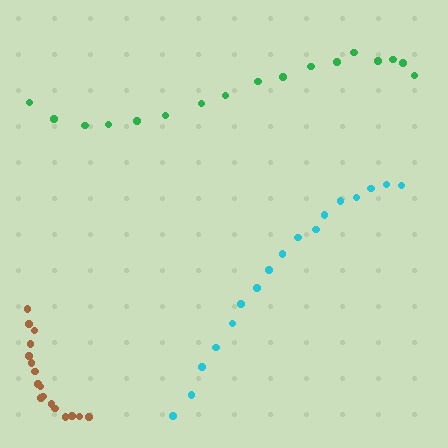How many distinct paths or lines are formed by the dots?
There are 3 distinct paths.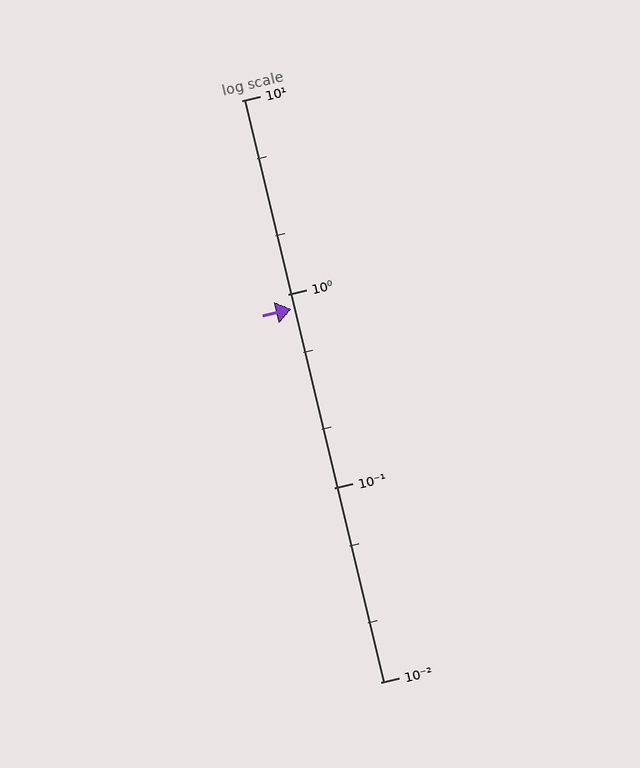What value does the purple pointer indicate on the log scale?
The pointer indicates approximately 0.84.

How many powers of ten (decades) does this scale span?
The scale spans 3 decades, from 0.01 to 10.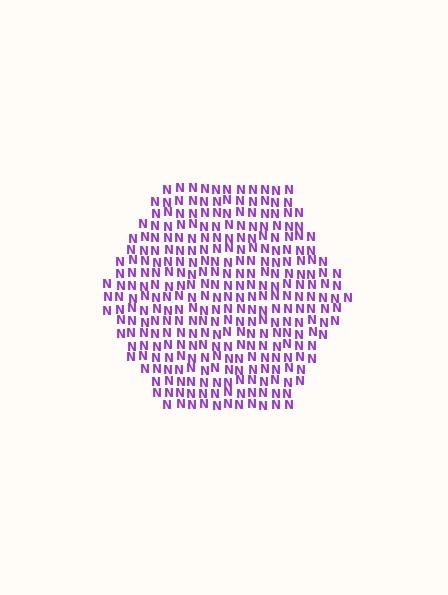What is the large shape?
The large shape is a hexagon.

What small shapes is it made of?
It is made of small letter N's.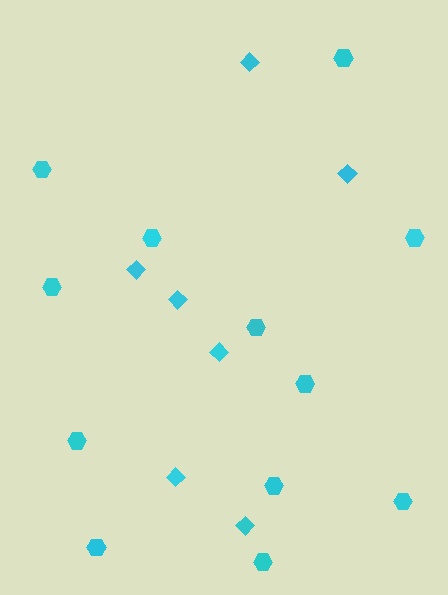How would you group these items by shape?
There are 2 groups: one group of hexagons (12) and one group of diamonds (7).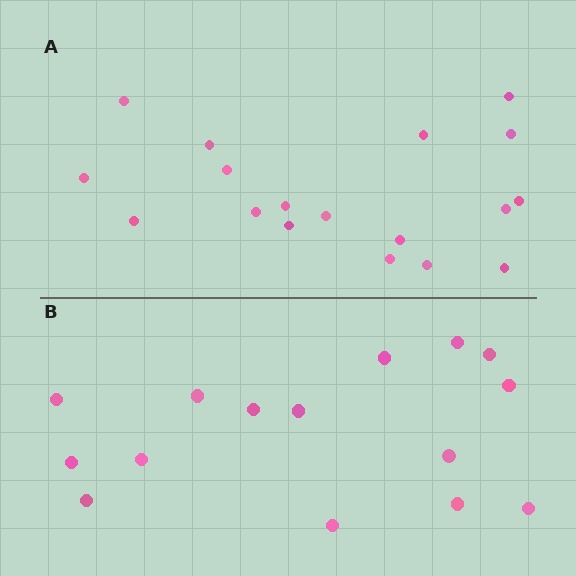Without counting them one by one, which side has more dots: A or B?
Region A (the top region) has more dots.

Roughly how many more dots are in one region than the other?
Region A has just a few more — roughly 2 or 3 more dots than region B.